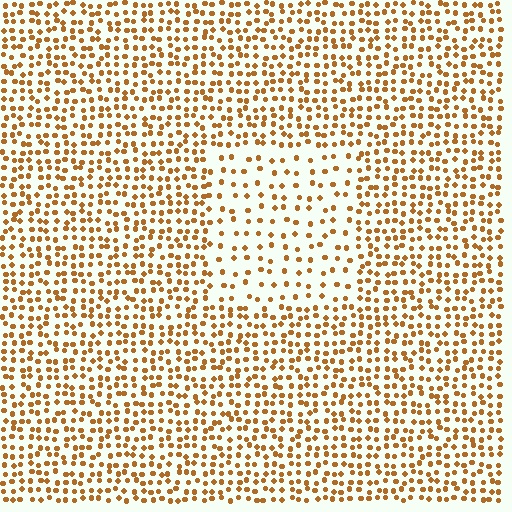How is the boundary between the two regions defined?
The boundary is defined by a change in element density (approximately 2.1x ratio). All elements are the same color, size, and shape.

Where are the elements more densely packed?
The elements are more densely packed outside the rectangle boundary.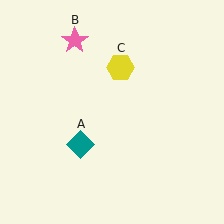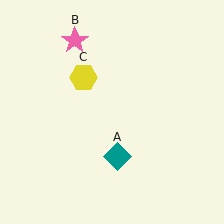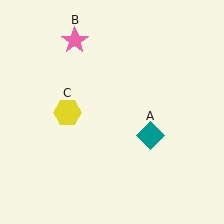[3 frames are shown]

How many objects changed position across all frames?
2 objects changed position: teal diamond (object A), yellow hexagon (object C).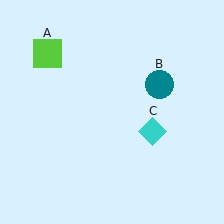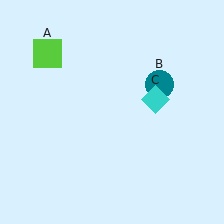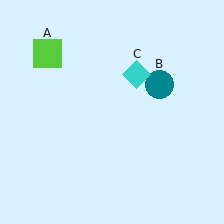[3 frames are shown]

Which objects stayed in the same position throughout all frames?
Lime square (object A) and teal circle (object B) remained stationary.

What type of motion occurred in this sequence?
The cyan diamond (object C) rotated counterclockwise around the center of the scene.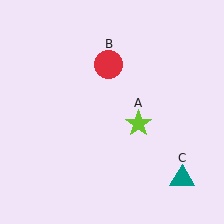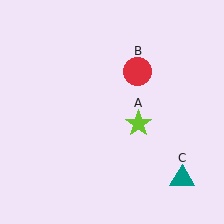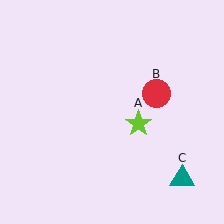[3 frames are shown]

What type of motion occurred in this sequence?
The red circle (object B) rotated clockwise around the center of the scene.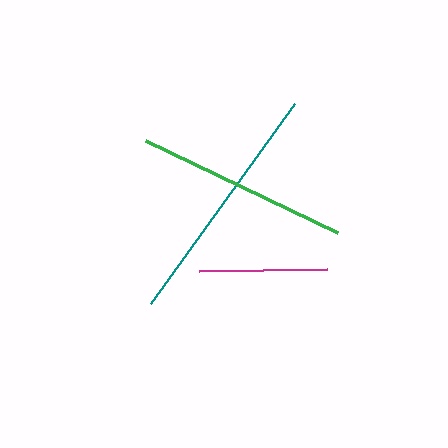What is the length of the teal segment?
The teal segment is approximately 246 pixels long.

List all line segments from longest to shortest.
From longest to shortest: teal, green, magenta.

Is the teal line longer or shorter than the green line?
The teal line is longer than the green line.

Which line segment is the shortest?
The magenta line is the shortest at approximately 128 pixels.